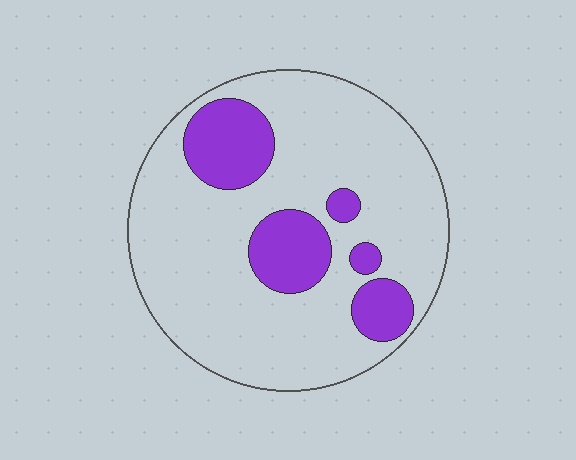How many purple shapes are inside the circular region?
5.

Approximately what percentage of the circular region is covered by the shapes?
Approximately 20%.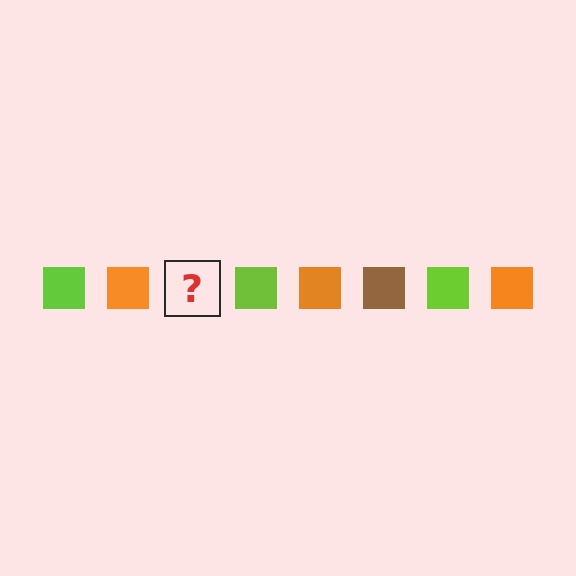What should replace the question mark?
The question mark should be replaced with a brown square.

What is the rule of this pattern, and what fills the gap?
The rule is that the pattern cycles through lime, orange, brown squares. The gap should be filled with a brown square.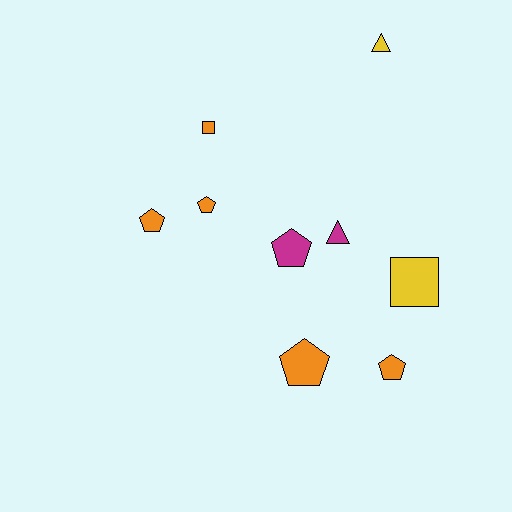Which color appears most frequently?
Orange, with 5 objects.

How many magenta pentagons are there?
There is 1 magenta pentagon.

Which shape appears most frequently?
Pentagon, with 5 objects.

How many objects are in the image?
There are 9 objects.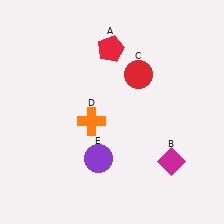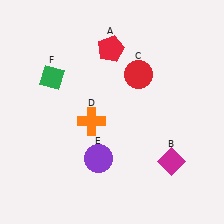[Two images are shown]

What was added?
A green diamond (F) was added in Image 2.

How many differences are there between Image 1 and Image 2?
There is 1 difference between the two images.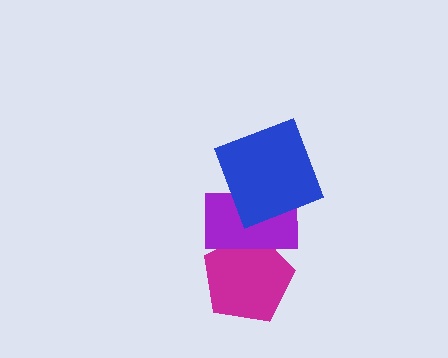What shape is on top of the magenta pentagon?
The purple rectangle is on top of the magenta pentagon.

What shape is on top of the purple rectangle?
The blue square is on top of the purple rectangle.